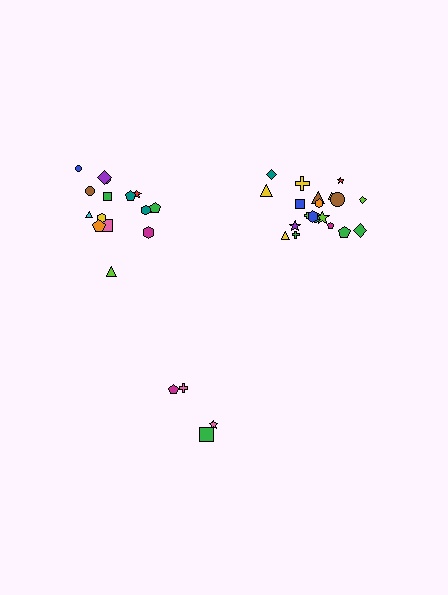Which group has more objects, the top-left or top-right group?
The top-right group.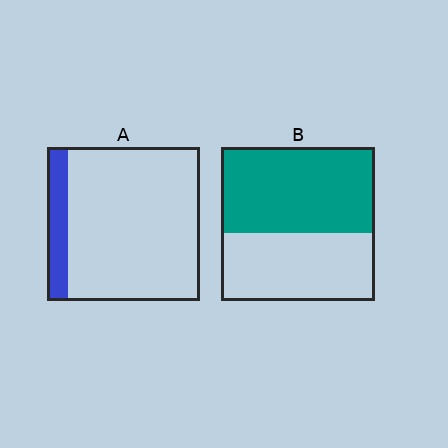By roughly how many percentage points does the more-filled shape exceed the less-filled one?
By roughly 40 percentage points (B over A).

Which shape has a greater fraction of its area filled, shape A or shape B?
Shape B.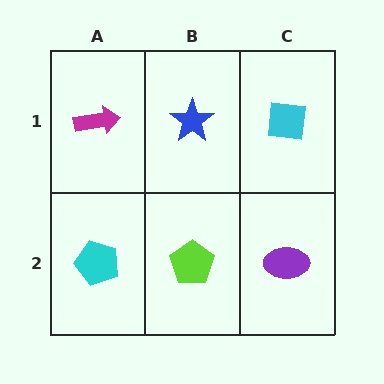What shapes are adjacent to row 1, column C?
A purple ellipse (row 2, column C), a blue star (row 1, column B).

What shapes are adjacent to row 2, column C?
A cyan square (row 1, column C), a lime pentagon (row 2, column B).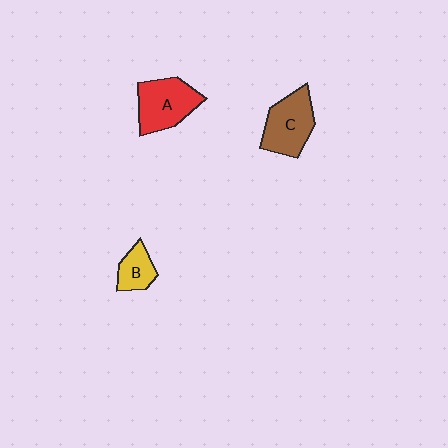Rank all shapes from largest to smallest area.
From largest to smallest: A (red), C (brown), B (yellow).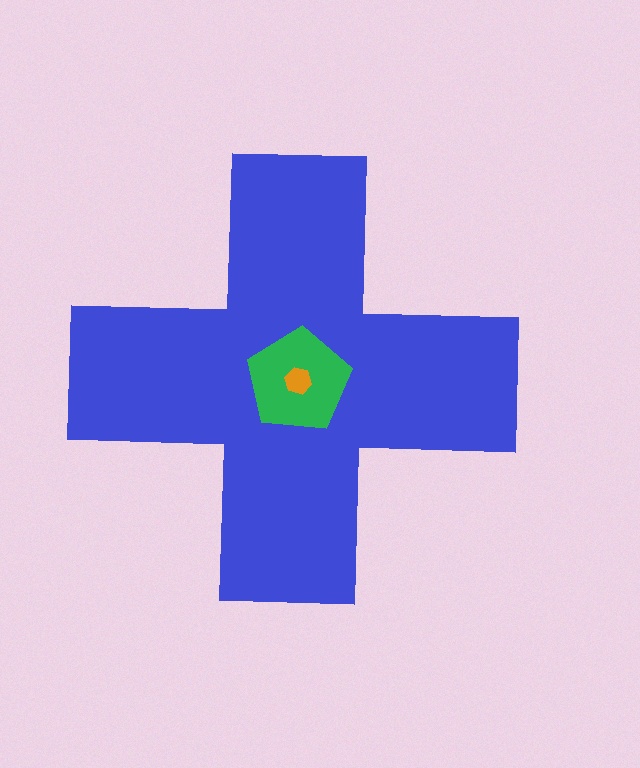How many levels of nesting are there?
3.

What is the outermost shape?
The blue cross.